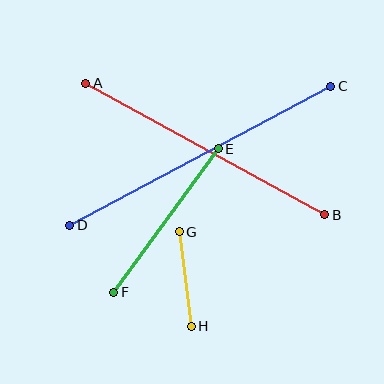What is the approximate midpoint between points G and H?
The midpoint is at approximately (185, 279) pixels.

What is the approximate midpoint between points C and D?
The midpoint is at approximately (200, 156) pixels.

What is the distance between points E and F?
The distance is approximately 177 pixels.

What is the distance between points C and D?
The distance is approximately 296 pixels.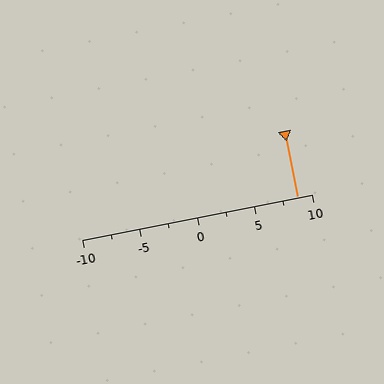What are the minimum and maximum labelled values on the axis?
The axis runs from -10 to 10.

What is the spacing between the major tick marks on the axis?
The major ticks are spaced 5 apart.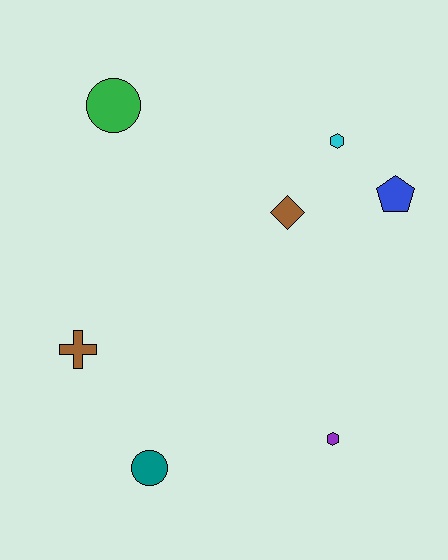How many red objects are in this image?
There are no red objects.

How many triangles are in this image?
There are no triangles.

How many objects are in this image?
There are 7 objects.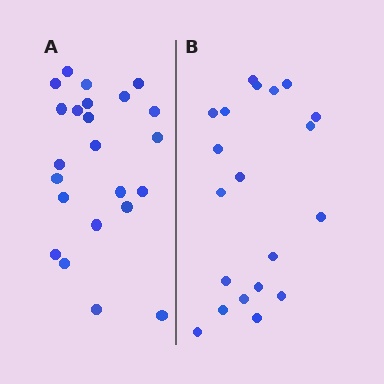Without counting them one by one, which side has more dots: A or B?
Region A (the left region) has more dots.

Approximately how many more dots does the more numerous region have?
Region A has just a few more — roughly 2 or 3 more dots than region B.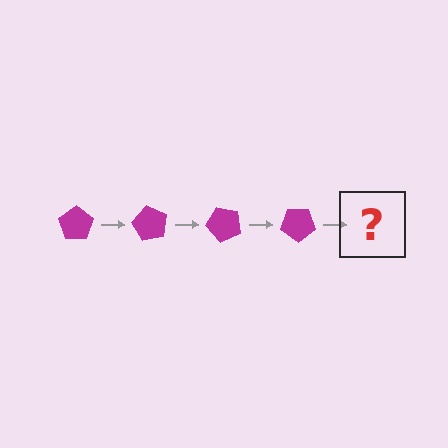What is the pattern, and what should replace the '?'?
The pattern is that the pentagon rotates 60 degrees each step. The '?' should be a magenta pentagon rotated 240 degrees.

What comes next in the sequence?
The next element should be a magenta pentagon rotated 240 degrees.